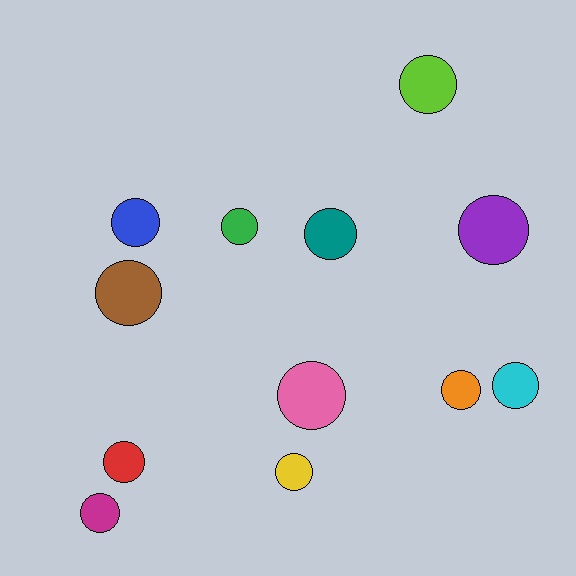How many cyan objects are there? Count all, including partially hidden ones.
There is 1 cyan object.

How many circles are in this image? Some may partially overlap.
There are 12 circles.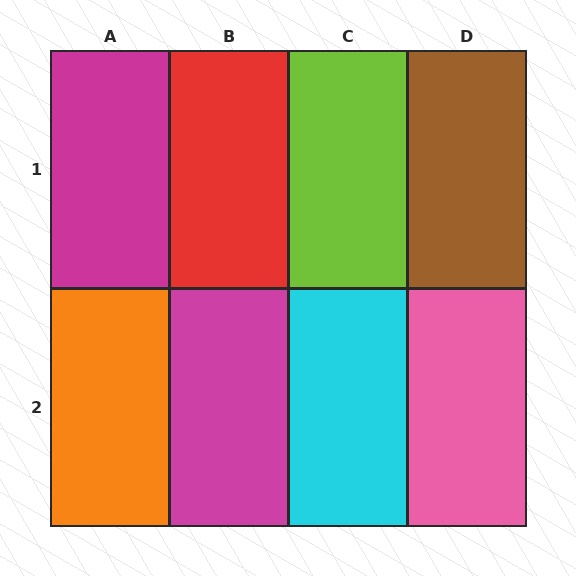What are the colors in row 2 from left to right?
Orange, magenta, cyan, pink.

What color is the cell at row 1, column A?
Magenta.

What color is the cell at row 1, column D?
Brown.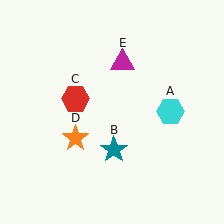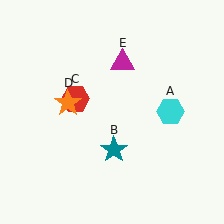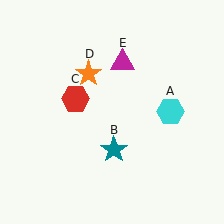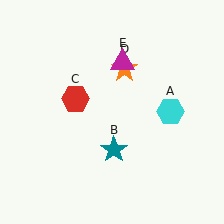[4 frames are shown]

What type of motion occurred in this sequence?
The orange star (object D) rotated clockwise around the center of the scene.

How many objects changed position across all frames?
1 object changed position: orange star (object D).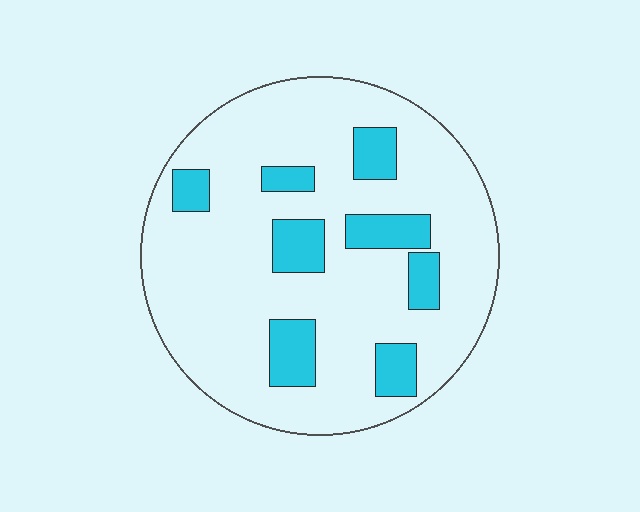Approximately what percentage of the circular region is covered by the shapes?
Approximately 20%.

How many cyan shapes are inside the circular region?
8.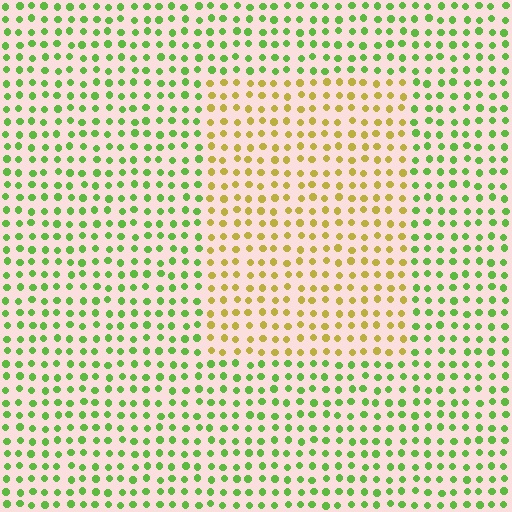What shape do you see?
I see a rectangle.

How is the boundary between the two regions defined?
The boundary is defined purely by a slight shift in hue (about 52 degrees). Spacing, size, and orientation are identical on both sides.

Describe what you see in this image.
The image is filled with small lime elements in a uniform arrangement. A rectangle-shaped region is visible where the elements are tinted to a slightly different hue, forming a subtle color boundary.